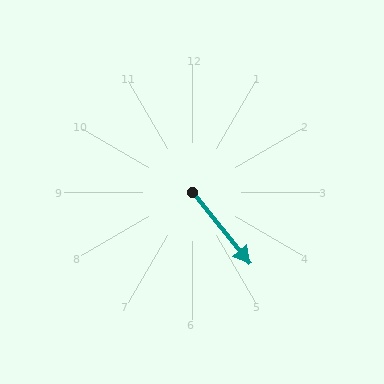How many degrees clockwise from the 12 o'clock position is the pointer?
Approximately 141 degrees.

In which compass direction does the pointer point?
Southeast.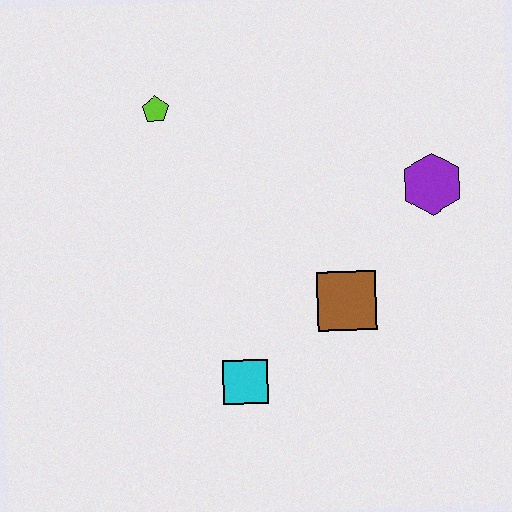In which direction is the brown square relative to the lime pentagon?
The brown square is below the lime pentagon.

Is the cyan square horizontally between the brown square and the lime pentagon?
Yes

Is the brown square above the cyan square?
Yes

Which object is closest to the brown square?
The cyan square is closest to the brown square.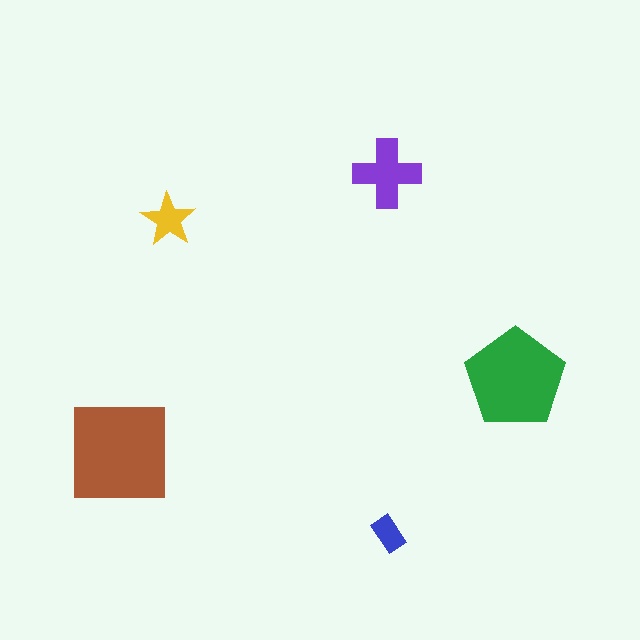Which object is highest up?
The purple cross is topmost.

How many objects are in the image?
There are 5 objects in the image.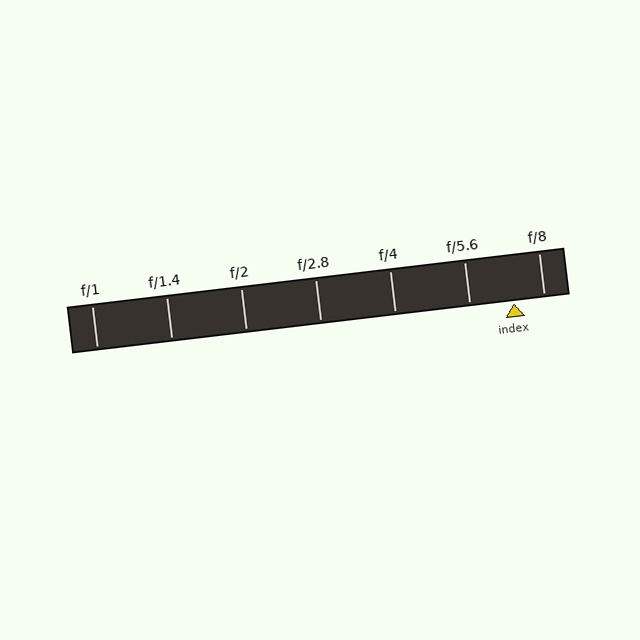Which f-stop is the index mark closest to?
The index mark is closest to f/8.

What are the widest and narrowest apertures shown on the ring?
The widest aperture shown is f/1 and the narrowest is f/8.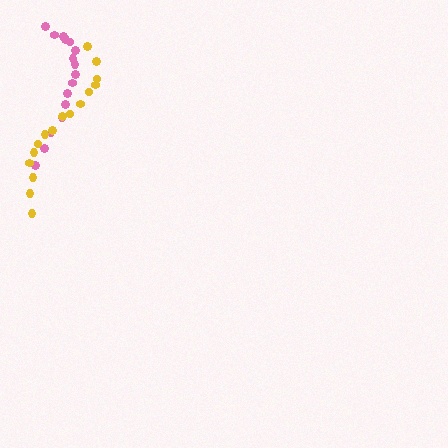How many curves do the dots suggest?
There are 2 distinct paths.